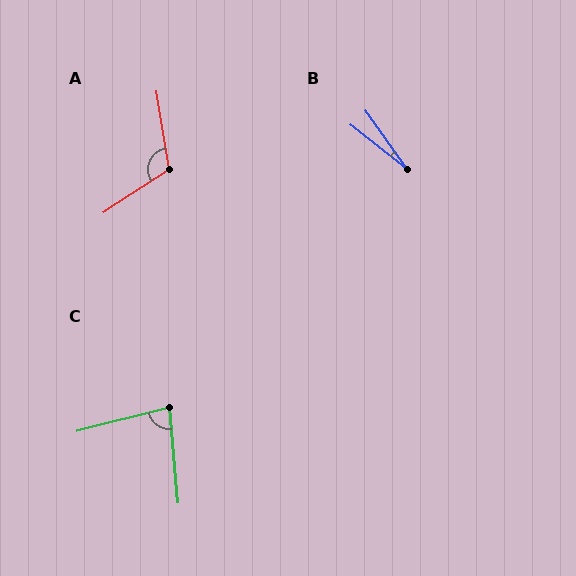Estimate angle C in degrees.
Approximately 81 degrees.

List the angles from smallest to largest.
B (16°), C (81°), A (114°).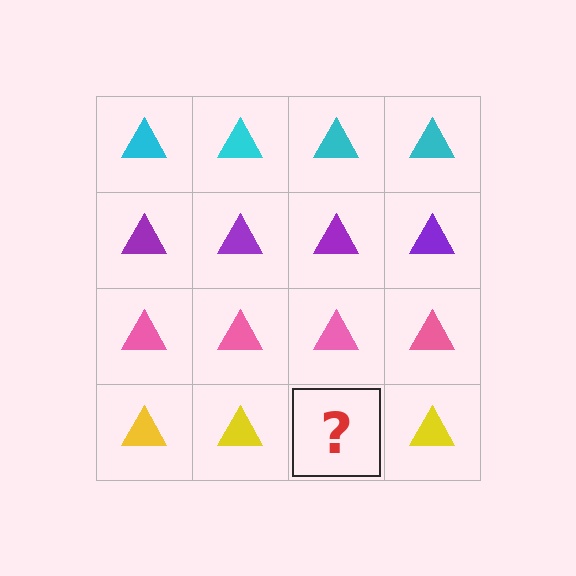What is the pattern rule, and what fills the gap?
The rule is that each row has a consistent color. The gap should be filled with a yellow triangle.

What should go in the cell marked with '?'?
The missing cell should contain a yellow triangle.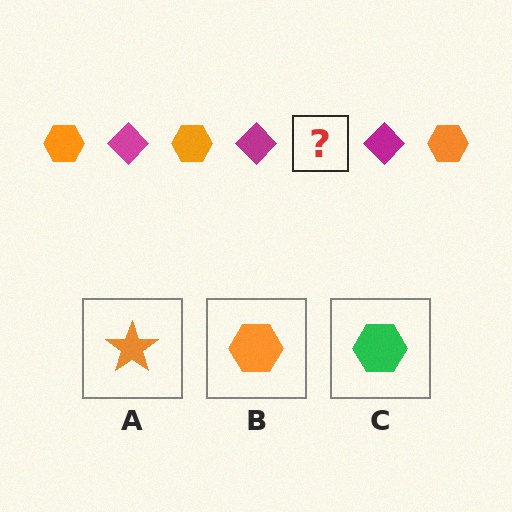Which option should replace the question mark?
Option B.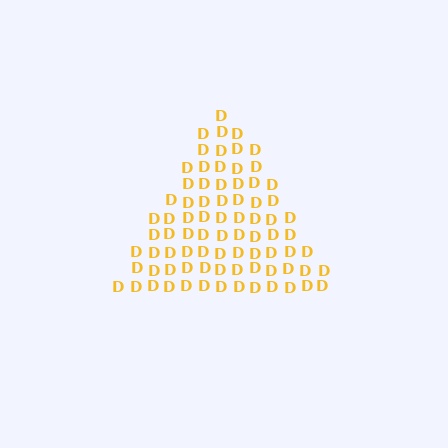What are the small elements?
The small elements are letter D's.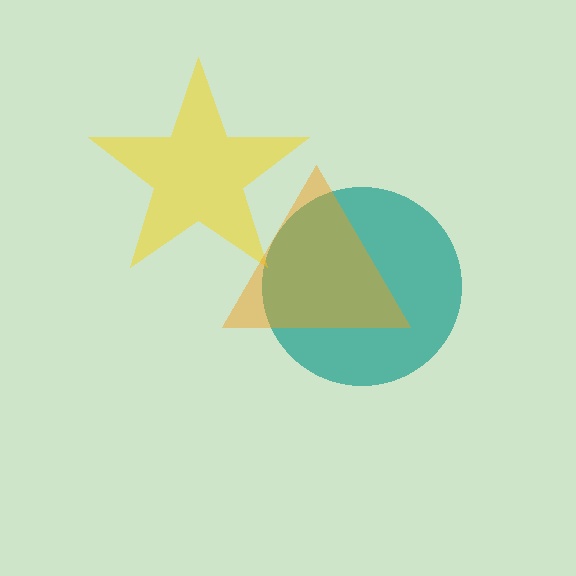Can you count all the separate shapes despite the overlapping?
Yes, there are 3 separate shapes.